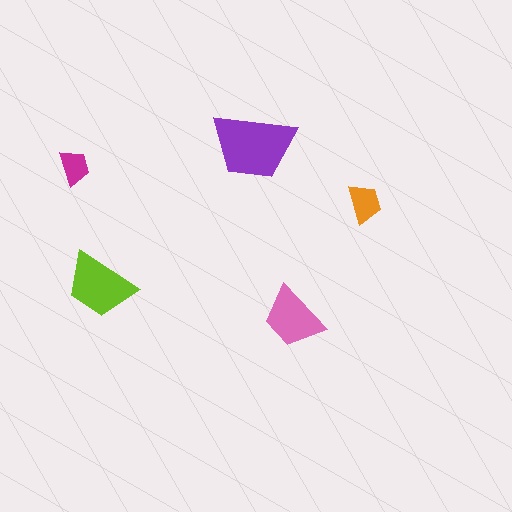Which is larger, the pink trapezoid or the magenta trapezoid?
The pink one.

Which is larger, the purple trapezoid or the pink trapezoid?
The purple one.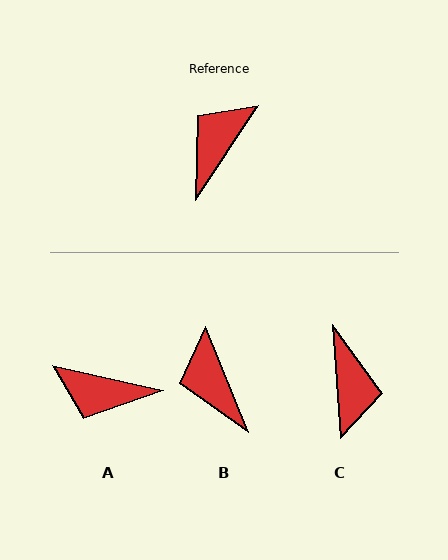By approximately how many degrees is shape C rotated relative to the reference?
Approximately 142 degrees clockwise.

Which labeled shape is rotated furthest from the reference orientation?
C, about 142 degrees away.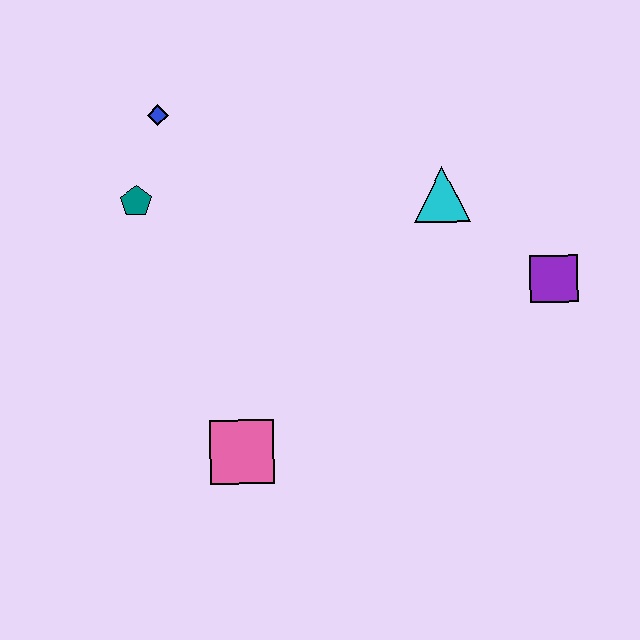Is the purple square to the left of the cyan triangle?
No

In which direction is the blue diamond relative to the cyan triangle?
The blue diamond is to the left of the cyan triangle.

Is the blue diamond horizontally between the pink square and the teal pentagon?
Yes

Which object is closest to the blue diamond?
The teal pentagon is closest to the blue diamond.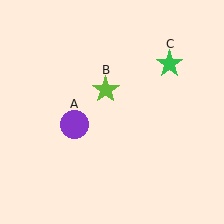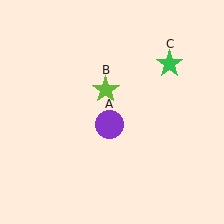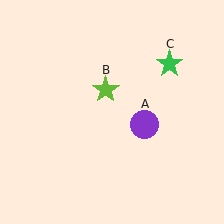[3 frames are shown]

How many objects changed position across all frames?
1 object changed position: purple circle (object A).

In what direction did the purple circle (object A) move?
The purple circle (object A) moved right.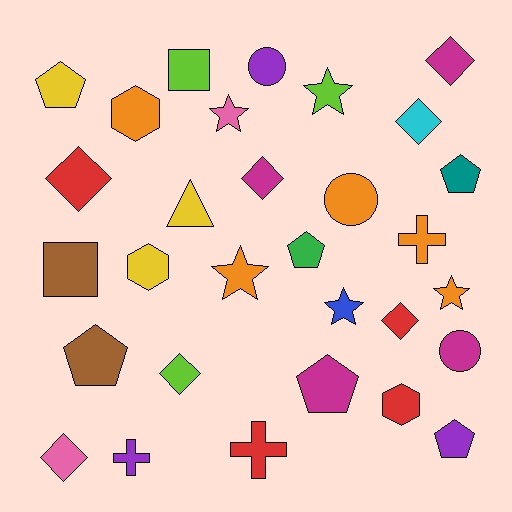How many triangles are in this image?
There is 1 triangle.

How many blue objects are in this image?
There is 1 blue object.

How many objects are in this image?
There are 30 objects.